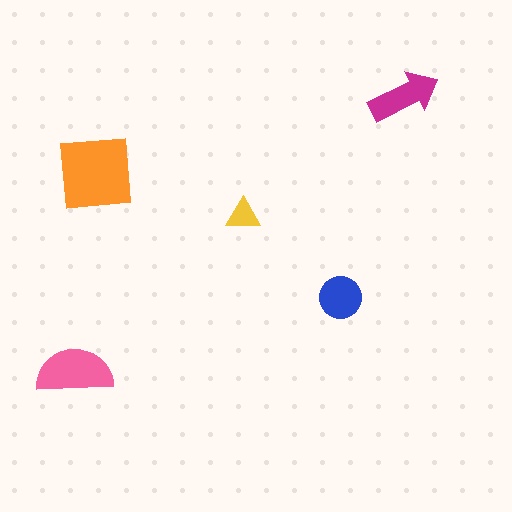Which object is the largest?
The orange square.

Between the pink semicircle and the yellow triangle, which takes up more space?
The pink semicircle.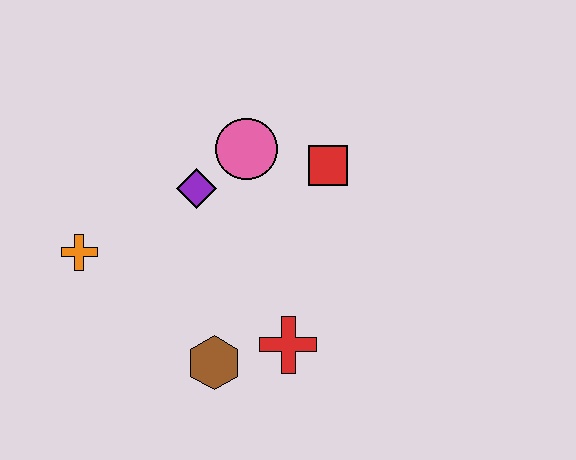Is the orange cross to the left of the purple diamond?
Yes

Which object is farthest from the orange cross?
The red square is farthest from the orange cross.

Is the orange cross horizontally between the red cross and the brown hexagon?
No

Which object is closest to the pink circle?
The purple diamond is closest to the pink circle.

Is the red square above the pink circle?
No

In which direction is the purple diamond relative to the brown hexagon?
The purple diamond is above the brown hexagon.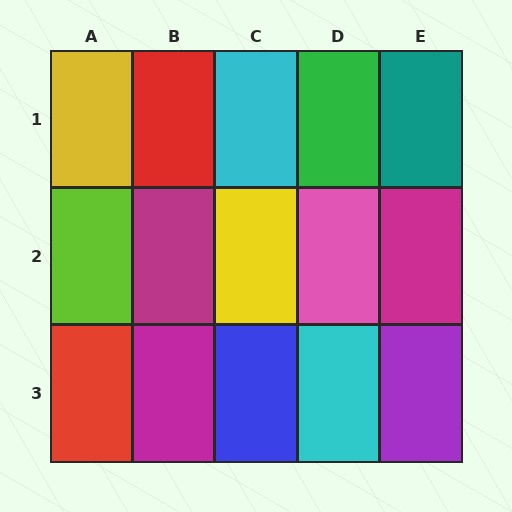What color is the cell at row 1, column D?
Green.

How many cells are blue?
1 cell is blue.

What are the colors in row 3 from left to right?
Red, magenta, blue, cyan, purple.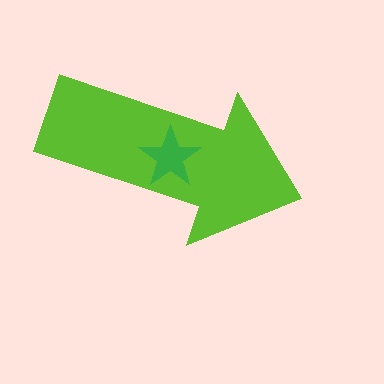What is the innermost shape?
The green star.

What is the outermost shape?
The lime arrow.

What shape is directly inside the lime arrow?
The green star.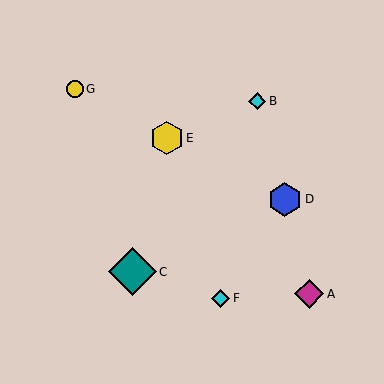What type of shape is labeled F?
Shape F is a cyan diamond.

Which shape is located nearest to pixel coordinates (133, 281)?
The teal diamond (labeled C) at (133, 272) is nearest to that location.